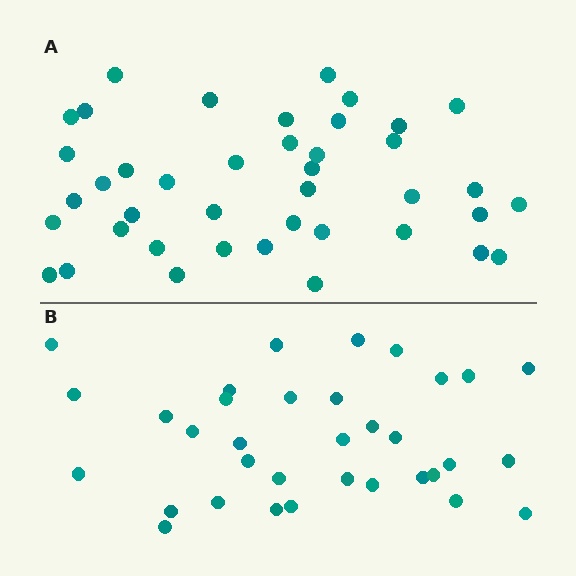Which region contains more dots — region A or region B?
Region A (the top region) has more dots.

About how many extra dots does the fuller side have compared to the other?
Region A has roughly 8 or so more dots than region B.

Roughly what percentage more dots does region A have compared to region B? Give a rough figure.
About 20% more.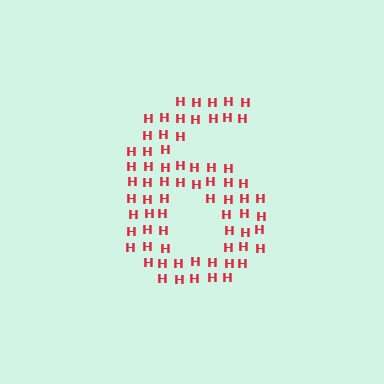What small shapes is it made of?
It is made of small letter H's.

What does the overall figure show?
The overall figure shows the digit 6.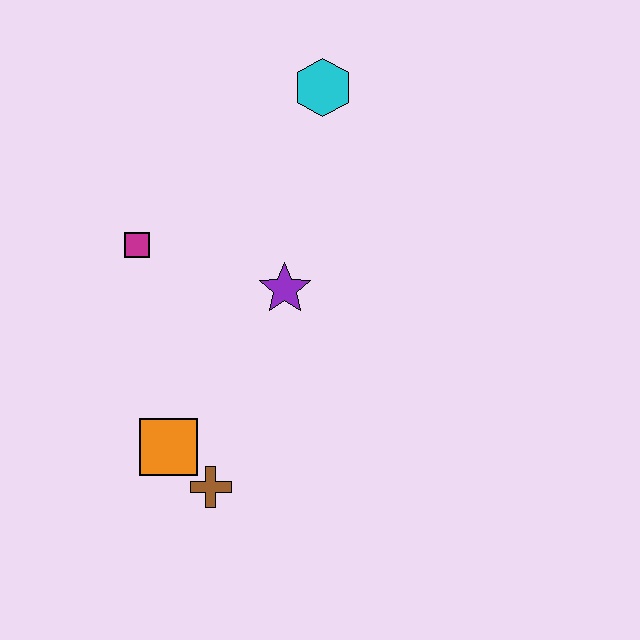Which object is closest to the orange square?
The brown cross is closest to the orange square.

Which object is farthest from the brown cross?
The cyan hexagon is farthest from the brown cross.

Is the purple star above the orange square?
Yes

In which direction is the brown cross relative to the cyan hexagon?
The brown cross is below the cyan hexagon.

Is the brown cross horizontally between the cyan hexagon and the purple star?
No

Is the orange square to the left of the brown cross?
Yes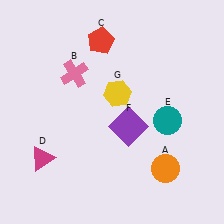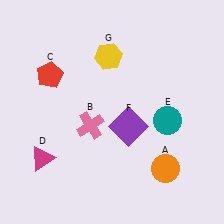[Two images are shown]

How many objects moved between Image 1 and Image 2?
3 objects moved between the two images.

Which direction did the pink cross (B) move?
The pink cross (B) moved down.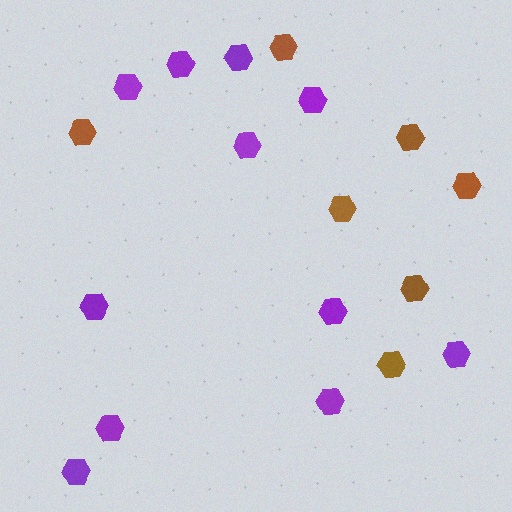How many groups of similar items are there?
There are 2 groups: one group of purple hexagons (11) and one group of brown hexagons (7).